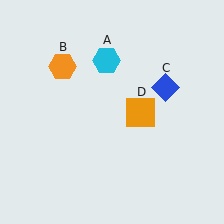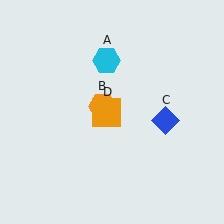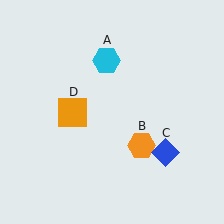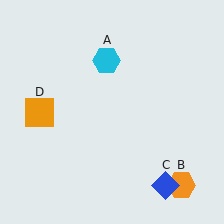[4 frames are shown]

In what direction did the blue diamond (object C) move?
The blue diamond (object C) moved down.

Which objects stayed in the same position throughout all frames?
Cyan hexagon (object A) remained stationary.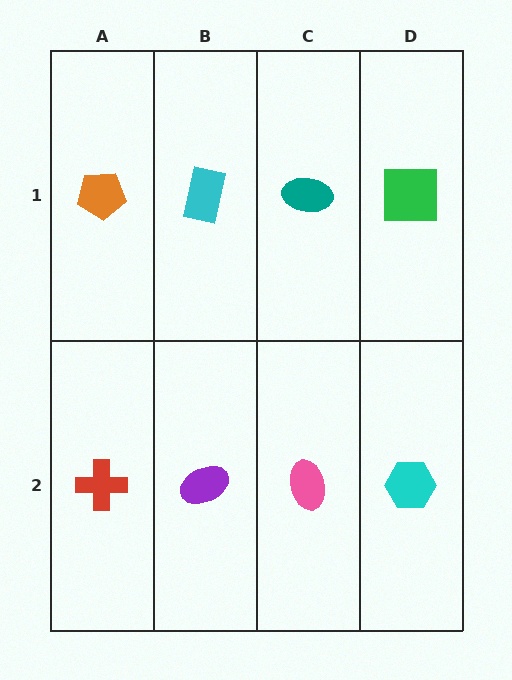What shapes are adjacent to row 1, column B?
A purple ellipse (row 2, column B), an orange pentagon (row 1, column A), a teal ellipse (row 1, column C).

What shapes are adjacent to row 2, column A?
An orange pentagon (row 1, column A), a purple ellipse (row 2, column B).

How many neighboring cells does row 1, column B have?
3.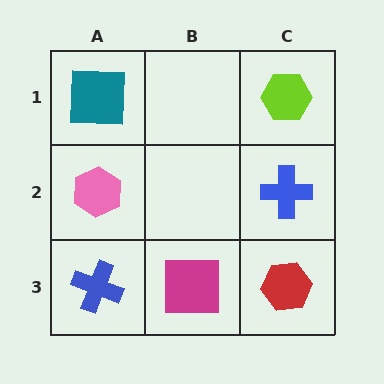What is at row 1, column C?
A lime hexagon.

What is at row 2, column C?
A blue cross.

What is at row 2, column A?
A pink hexagon.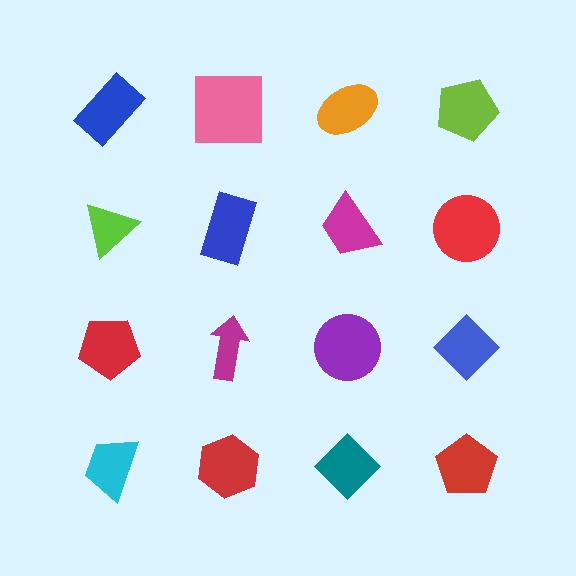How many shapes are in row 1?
4 shapes.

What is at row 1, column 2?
A pink square.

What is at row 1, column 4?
A lime pentagon.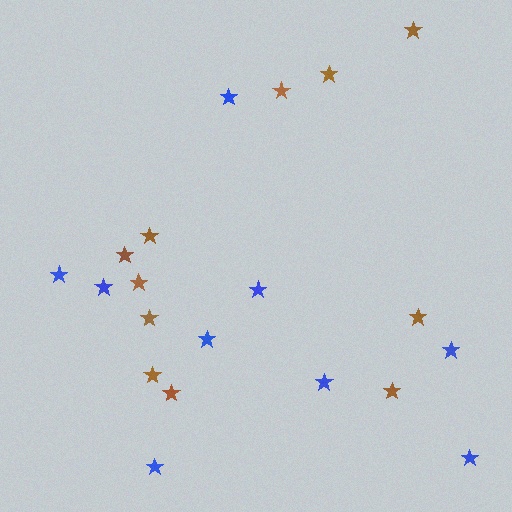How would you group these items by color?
There are 2 groups: one group of brown stars (11) and one group of blue stars (9).